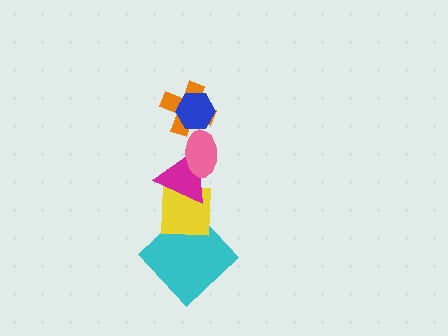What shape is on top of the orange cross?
The blue hexagon is on top of the orange cross.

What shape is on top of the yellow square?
The magenta triangle is on top of the yellow square.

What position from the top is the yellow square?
The yellow square is 5th from the top.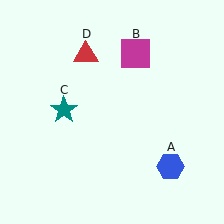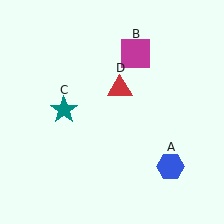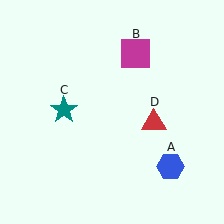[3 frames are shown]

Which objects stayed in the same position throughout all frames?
Blue hexagon (object A) and magenta square (object B) and teal star (object C) remained stationary.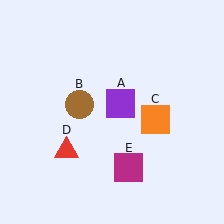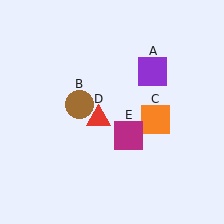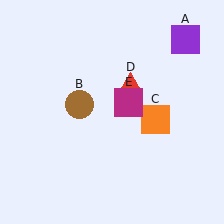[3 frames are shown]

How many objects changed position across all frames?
3 objects changed position: purple square (object A), red triangle (object D), magenta square (object E).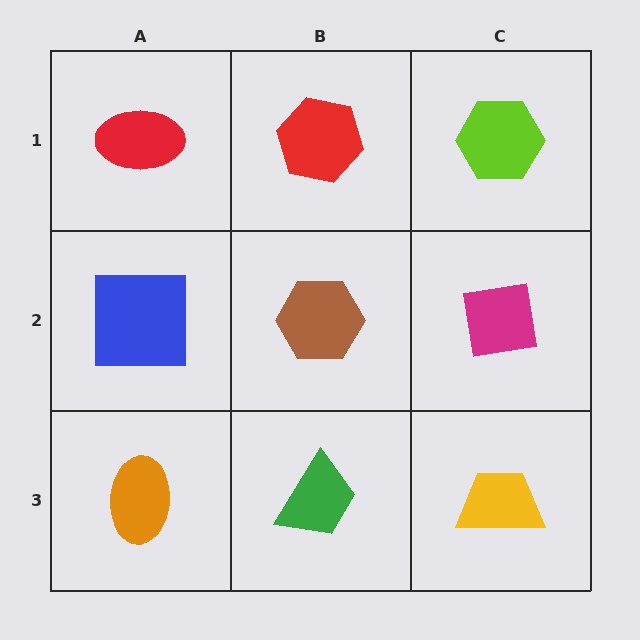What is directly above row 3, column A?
A blue square.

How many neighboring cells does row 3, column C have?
2.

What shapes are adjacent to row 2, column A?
A red ellipse (row 1, column A), an orange ellipse (row 3, column A), a brown hexagon (row 2, column B).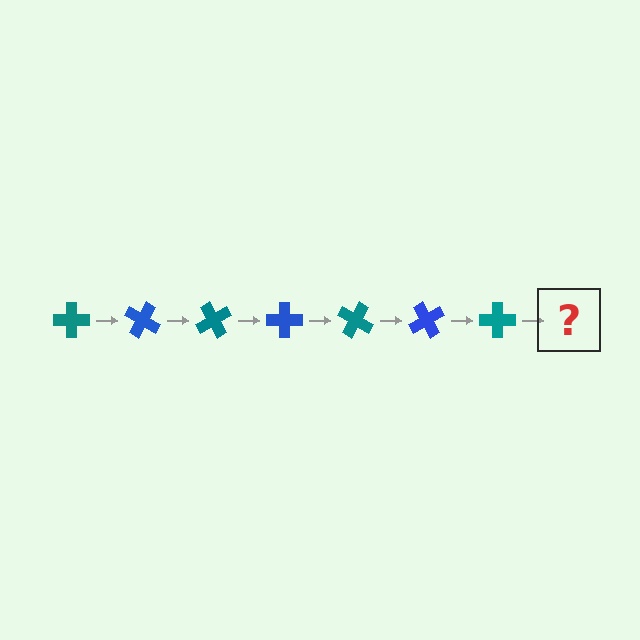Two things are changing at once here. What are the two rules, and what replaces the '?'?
The two rules are that it rotates 30 degrees each step and the color cycles through teal and blue. The '?' should be a blue cross, rotated 210 degrees from the start.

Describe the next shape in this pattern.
It should be a blue cross, rotated 210 degrees from the start.